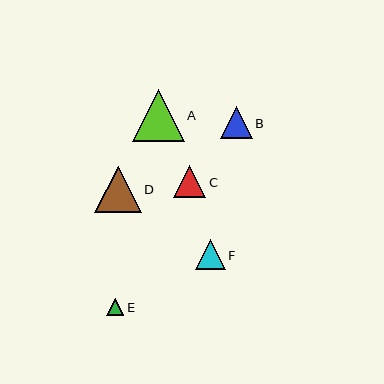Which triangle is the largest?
Triangle A is the largest with a size of approximately 52 pixels.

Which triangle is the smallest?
Triangle E is the smallest with a size of approximately 17 pixels.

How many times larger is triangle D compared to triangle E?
Triangle D is approximately 2.8 times the size of triangle E.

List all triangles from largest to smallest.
From largest to smallest: A, D, C, B, F, E.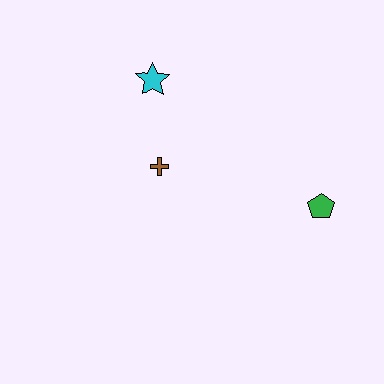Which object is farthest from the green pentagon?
The cyan star is farthest from the green pentagon.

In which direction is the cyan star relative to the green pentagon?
The cyan star is to the left of the green pentagon.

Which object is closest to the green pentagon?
The brown cross is closest to the green pentagon.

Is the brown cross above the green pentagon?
Yes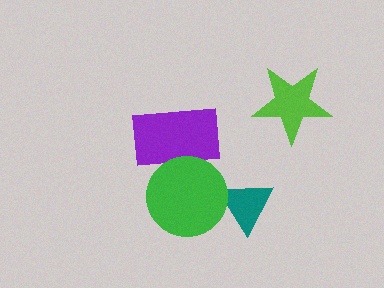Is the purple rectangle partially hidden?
Yes, it is partially covered by another shape.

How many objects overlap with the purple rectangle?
1 object overlaps with the purple rectangle.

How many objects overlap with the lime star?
0 objects overlap with the lime star.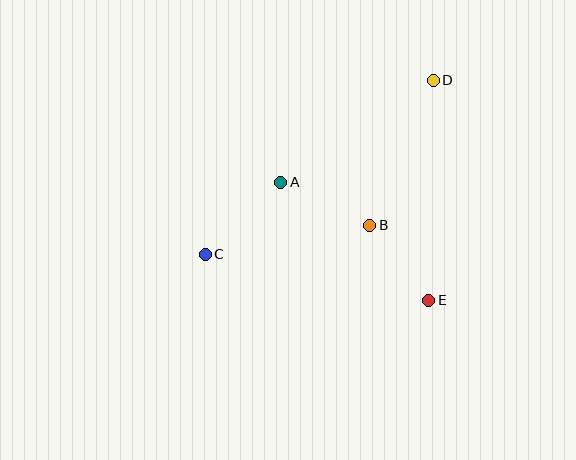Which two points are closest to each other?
Points B and E are closest to each other.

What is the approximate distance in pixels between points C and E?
The distance between C and E is approximately 228 pixels.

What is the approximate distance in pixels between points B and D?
The distance between B and D is approximately 158 pixels.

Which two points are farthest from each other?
Points C and D are farthest from each other.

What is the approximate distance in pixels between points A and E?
The distance between A and E is approximately 189 pixels.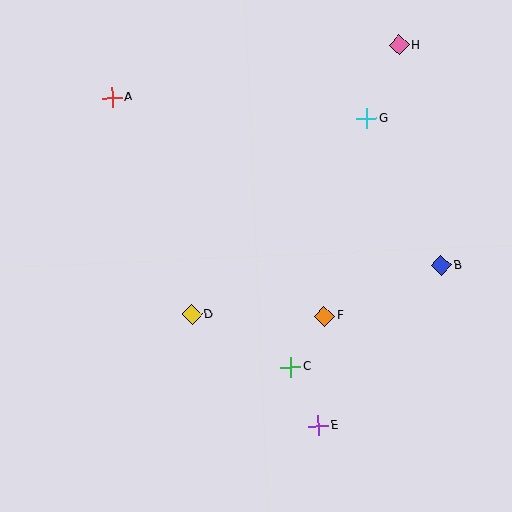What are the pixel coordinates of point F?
Point F is at (324, 316).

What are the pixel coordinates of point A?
Point A is at (112, 98).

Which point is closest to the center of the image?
Point D at (192, 315) is closest to the center.